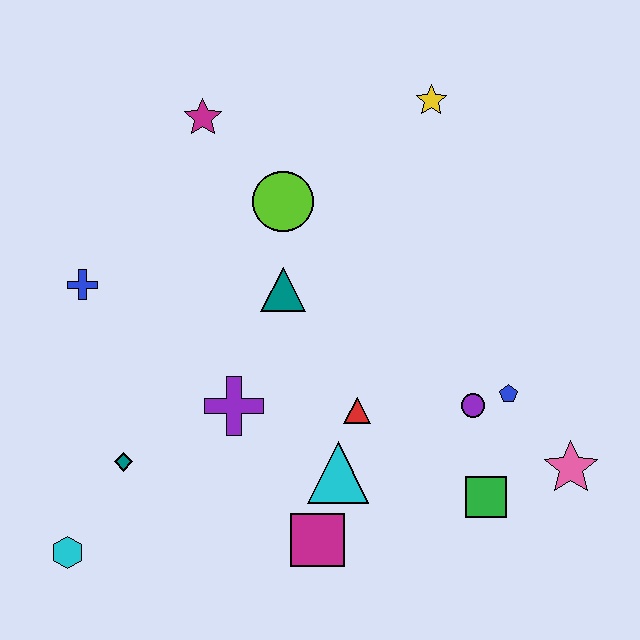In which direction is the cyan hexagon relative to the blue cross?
The cyan hexagon is below the blue cross.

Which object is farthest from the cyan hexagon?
The yellow star is farthest from the cyan hexagon.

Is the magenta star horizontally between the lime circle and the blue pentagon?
No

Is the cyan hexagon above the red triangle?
No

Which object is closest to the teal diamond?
The cyan hexagon is closest to the teal diamond.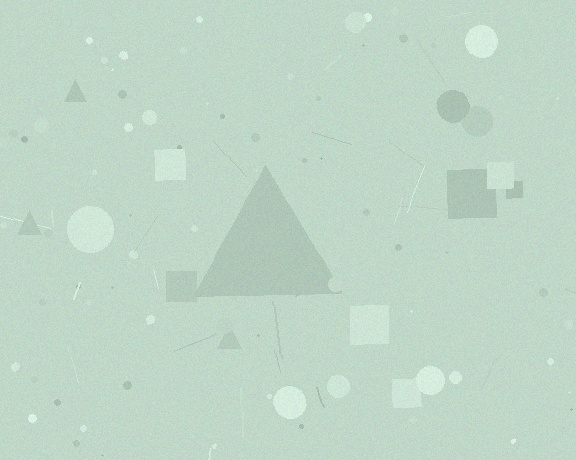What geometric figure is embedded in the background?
A triangle is embedded in the background.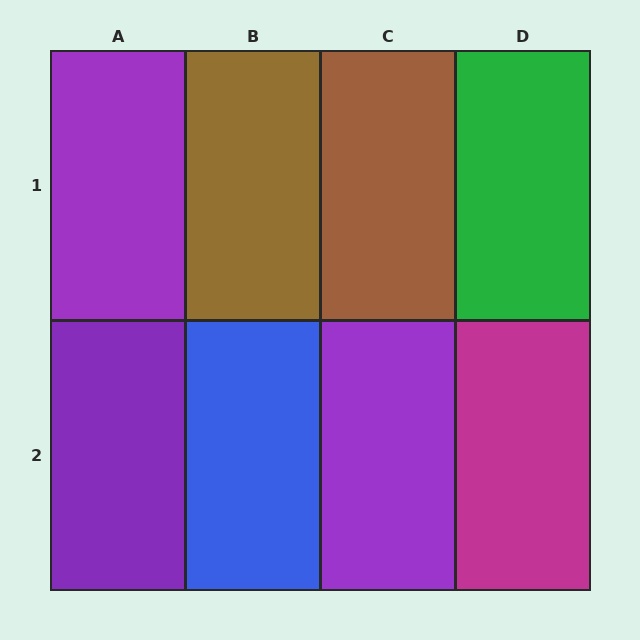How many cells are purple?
3 cells are purple.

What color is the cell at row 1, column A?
Purple.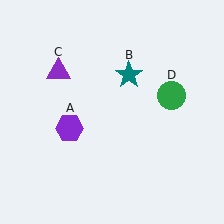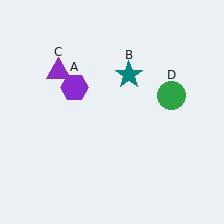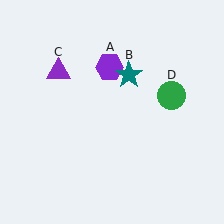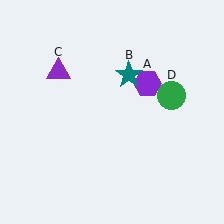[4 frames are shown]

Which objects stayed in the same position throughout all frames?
Teal star (object B) and purple triangle (object C) and green circle (object D) remained stationary.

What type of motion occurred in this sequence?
The purple hexagon (object A) rotated clockwise around the center of the scene.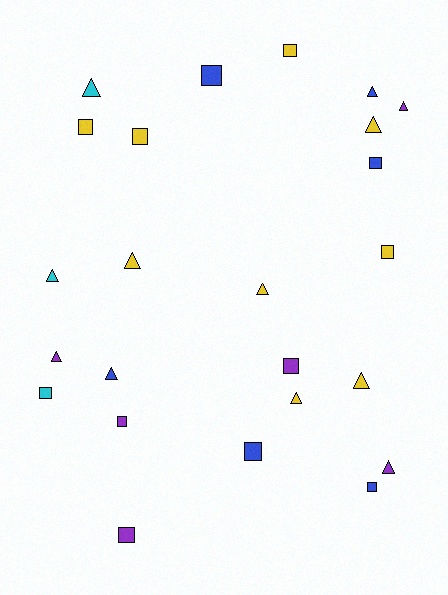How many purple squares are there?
There are 3 purple squares.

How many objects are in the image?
There are 24 objects.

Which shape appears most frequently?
Triangle, with 12 objects.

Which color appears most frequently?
Yellow, with 9 objects.